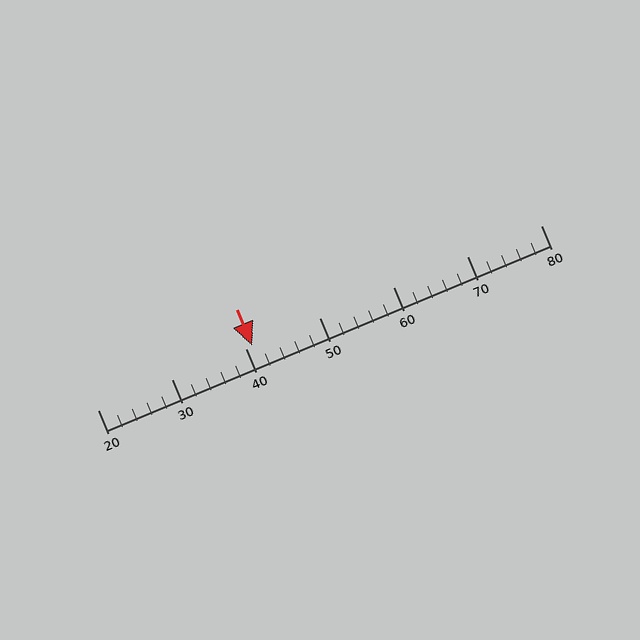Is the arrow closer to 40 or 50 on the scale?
The arrow is closer to 40.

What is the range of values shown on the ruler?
The ruler shows values from 20 to 80.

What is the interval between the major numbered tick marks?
The major tick marks are spaced 10 units apart.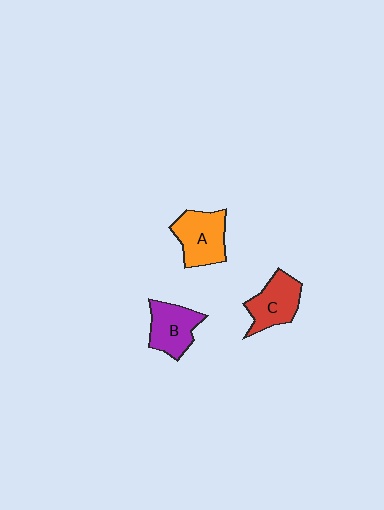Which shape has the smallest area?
Shape B (purple).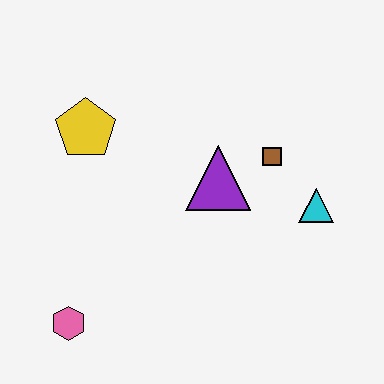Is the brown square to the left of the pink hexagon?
No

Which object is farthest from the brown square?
The pink hexagon is farthest from the brown square.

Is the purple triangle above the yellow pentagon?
No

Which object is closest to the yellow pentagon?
The purple triangle is closest to the yellow pentagon.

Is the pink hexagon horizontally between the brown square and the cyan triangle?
No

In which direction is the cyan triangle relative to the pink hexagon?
The cyan triangle is to the right of the pink hexagon.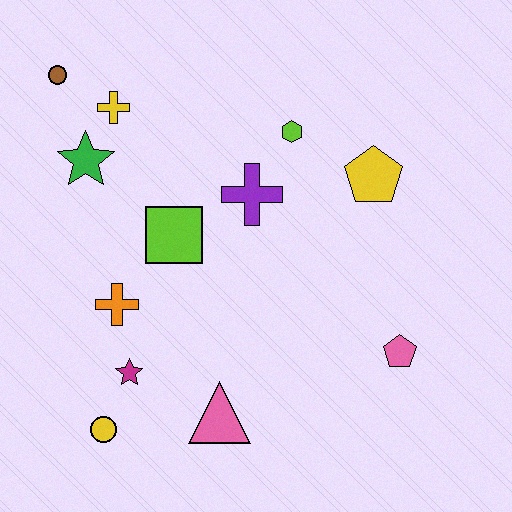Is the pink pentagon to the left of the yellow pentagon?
No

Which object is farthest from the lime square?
The pink pentagon is farthest from the lime square.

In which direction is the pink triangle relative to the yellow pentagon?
The pink triangle is below the yellow pentagon.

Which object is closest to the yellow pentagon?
The lime hexagon is closest to the yellow pentagon.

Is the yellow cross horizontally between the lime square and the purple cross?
No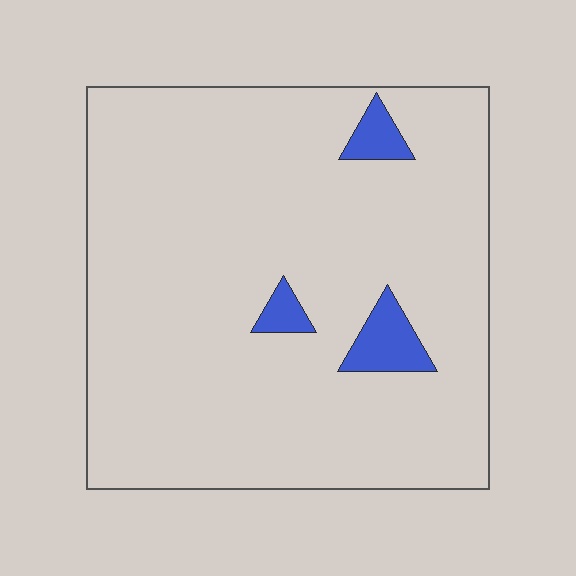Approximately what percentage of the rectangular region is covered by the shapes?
Approximately 5%.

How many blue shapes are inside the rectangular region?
3.